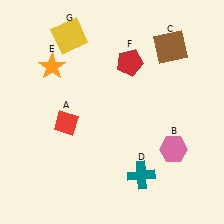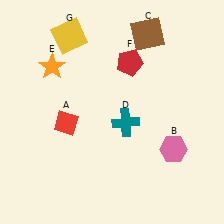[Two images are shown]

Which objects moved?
The objects that moved are: the brown square (C), the teal cross (D).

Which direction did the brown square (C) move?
The brown square (C) moved left.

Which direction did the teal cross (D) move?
The teal cross (D) moved up.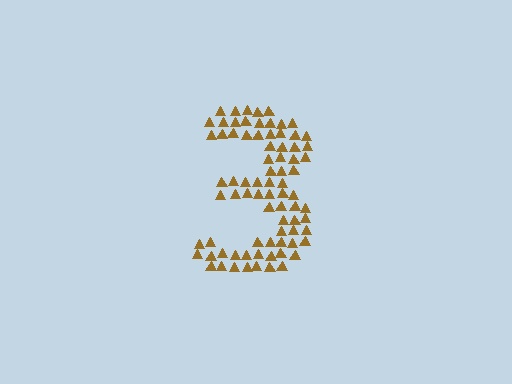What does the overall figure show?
The overall figure shows the digit 3.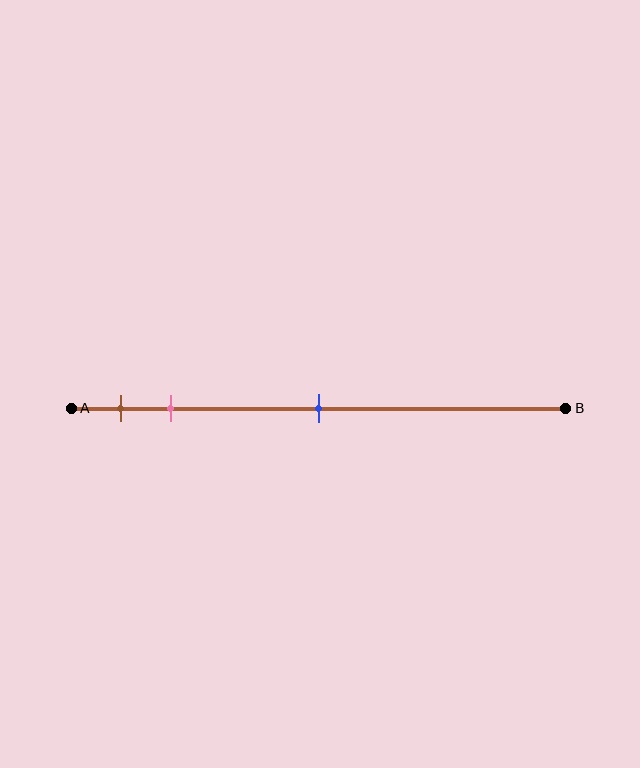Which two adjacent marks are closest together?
The brown and pink marks are the closest adjacent pair.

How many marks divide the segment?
There are 3 marks dividing the segment.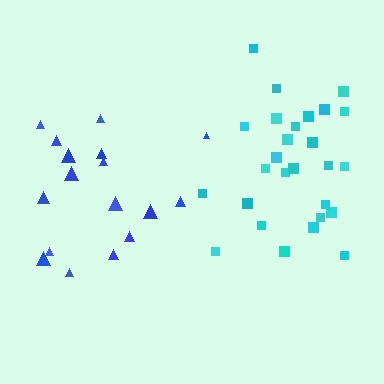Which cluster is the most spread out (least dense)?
Blue.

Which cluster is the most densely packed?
Cyan.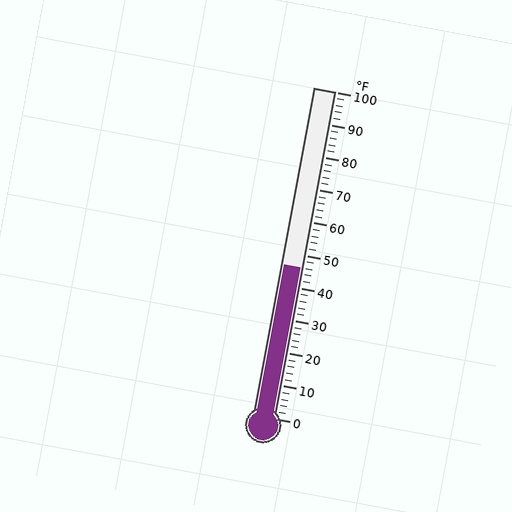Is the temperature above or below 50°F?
The temperature is below 50°F.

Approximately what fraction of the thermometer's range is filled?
The thermometer is filled to approximately 45% of its range.